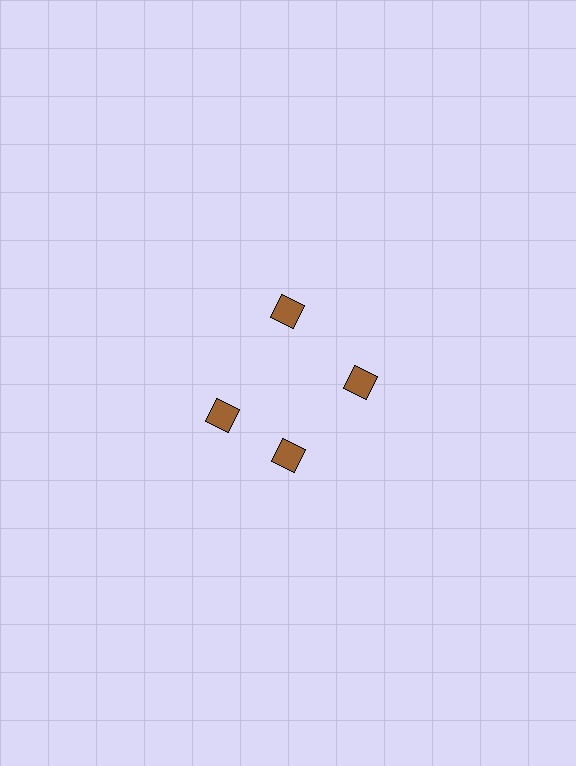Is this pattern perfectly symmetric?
No. The 4 brown diamonds are arranged in a ring, but one element near the 9 o'clock position is rotated out of alignment along the ring, breaking the 4-fold rotational symmetry.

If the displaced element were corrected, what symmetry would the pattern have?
It would have 4-fold rotational symmetry — the pattern would map onto itself every 90 degrees.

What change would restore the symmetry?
The symmetry would be restored by rotating it back into even spacing with its neighbors so that all 4 diamonds sit at equal angles and equal distance from the center.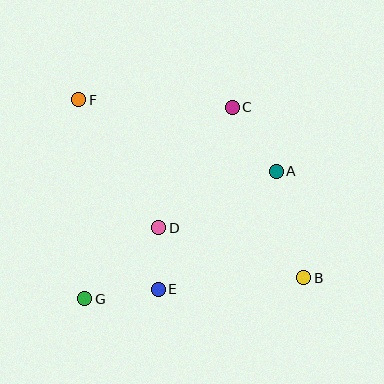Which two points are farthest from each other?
Points B and F are farthest from each other.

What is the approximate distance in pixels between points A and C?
The distance between A and C is approximately 78 pixels.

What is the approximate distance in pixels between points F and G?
The distance between F and G is approximately 199 pixels.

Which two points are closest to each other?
Points D and E are closest to each other.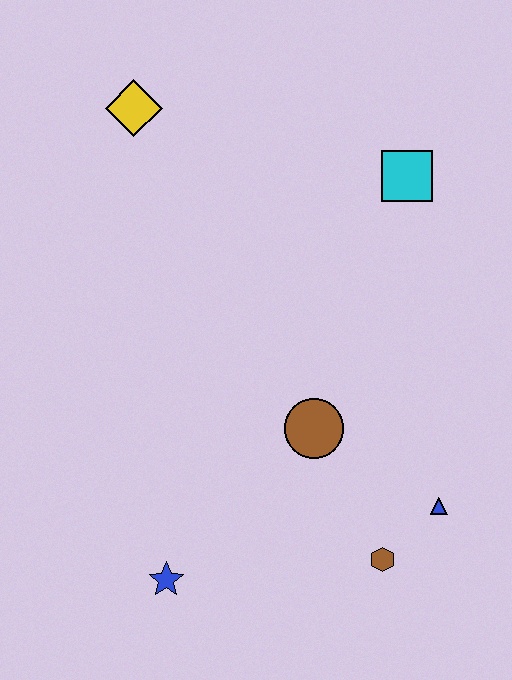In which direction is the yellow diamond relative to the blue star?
The yellow diamond is above the blue star.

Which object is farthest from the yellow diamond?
The brown hexagon is farthest from the yellow diamond.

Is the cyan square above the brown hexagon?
Yes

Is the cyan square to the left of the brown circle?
No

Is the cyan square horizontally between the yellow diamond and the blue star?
No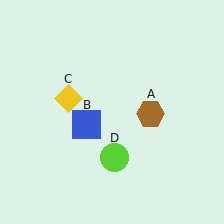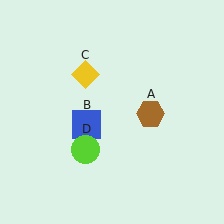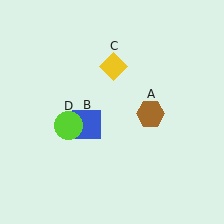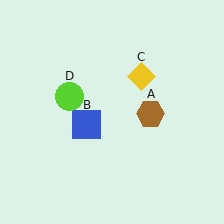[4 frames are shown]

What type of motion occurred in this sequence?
The yellow diamond (object C), lime circle (object D) rotated clockwise around the center of the scene.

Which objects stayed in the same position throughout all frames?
Brown hexagon (object A) and blue square (object B) remained stationary.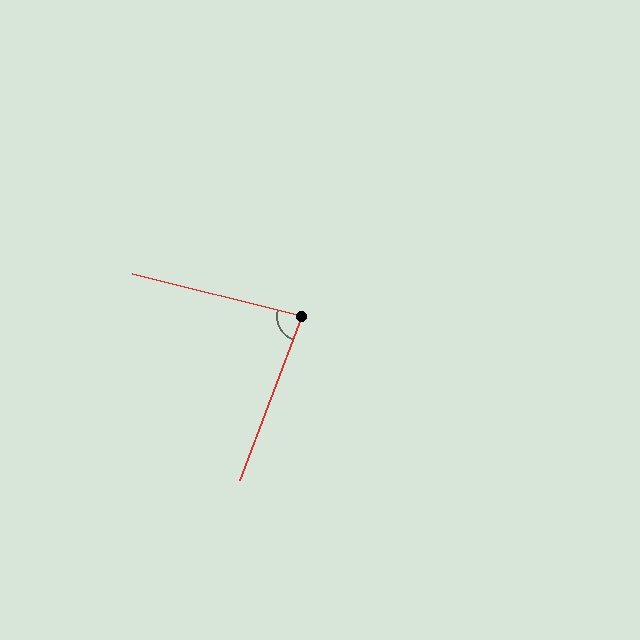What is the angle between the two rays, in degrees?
Approximately 83 degrees.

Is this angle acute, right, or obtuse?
It is acute.